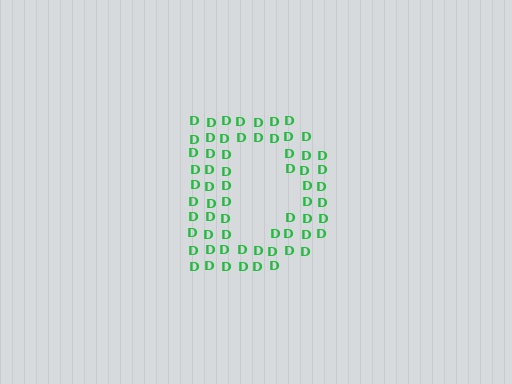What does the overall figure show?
The overall figure shows the letter D.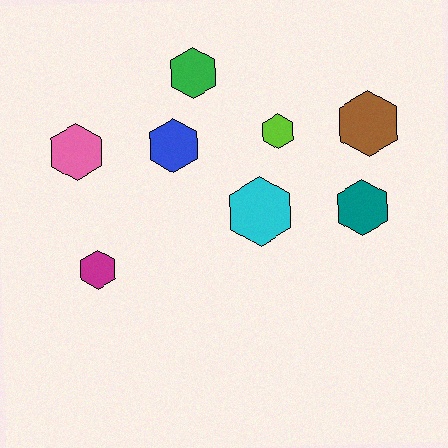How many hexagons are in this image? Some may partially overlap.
There are 8 hexagons.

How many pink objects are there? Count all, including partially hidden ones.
There is 1 pink object.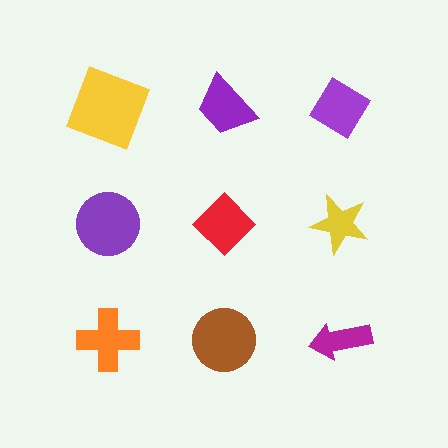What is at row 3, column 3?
A magenta arrow.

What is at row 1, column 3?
A purple diamond.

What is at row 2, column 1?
A purple circle.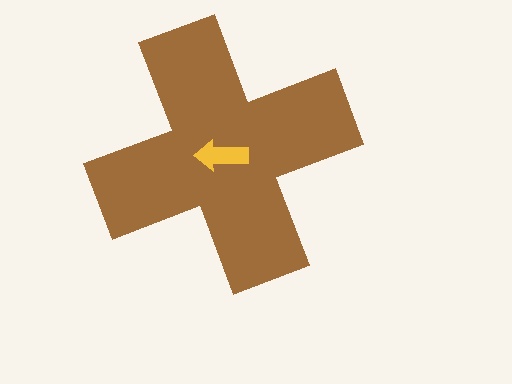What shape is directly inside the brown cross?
The yellow arrow.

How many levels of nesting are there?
2.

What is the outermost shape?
The brown cross.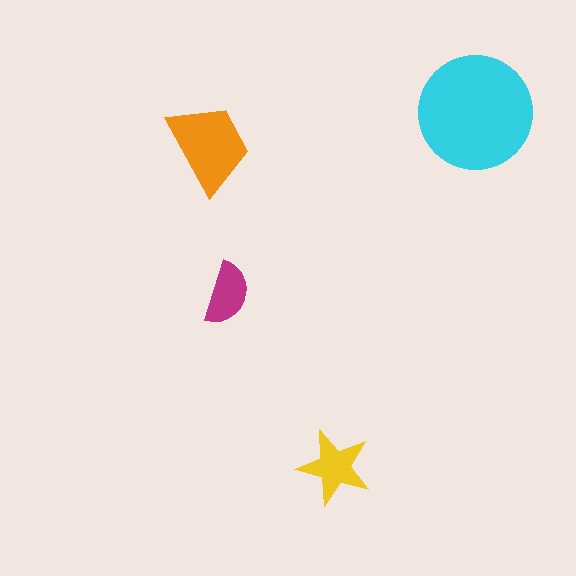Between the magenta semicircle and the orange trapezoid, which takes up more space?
The orange trapezoid.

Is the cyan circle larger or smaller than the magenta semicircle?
Larger.